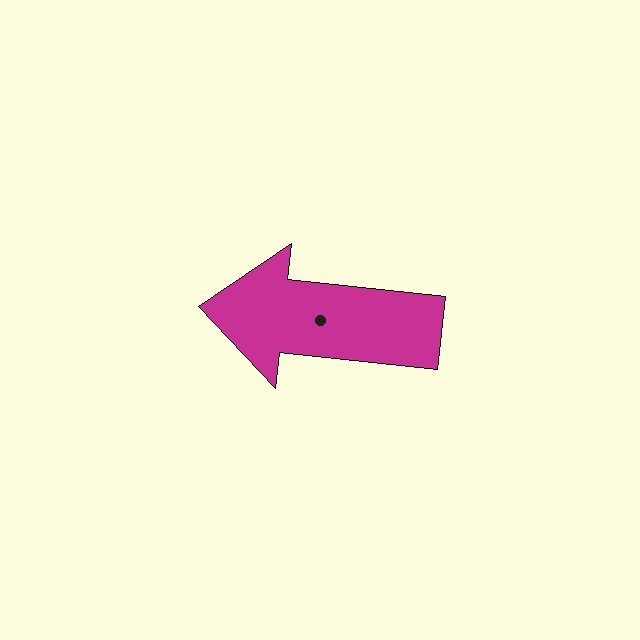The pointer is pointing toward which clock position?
Roughly 9 o'clock.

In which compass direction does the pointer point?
West.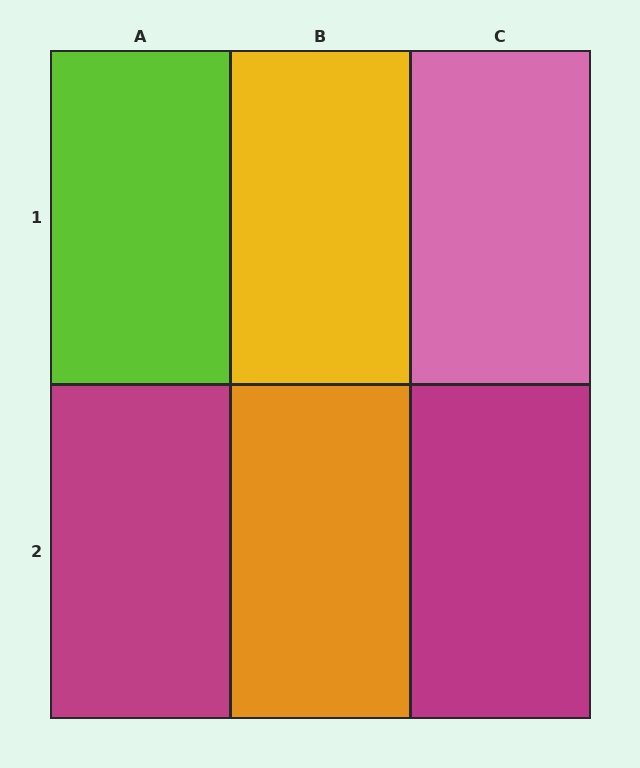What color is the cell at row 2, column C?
Magenta.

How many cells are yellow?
1 cell is yellow.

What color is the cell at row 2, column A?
Magenta.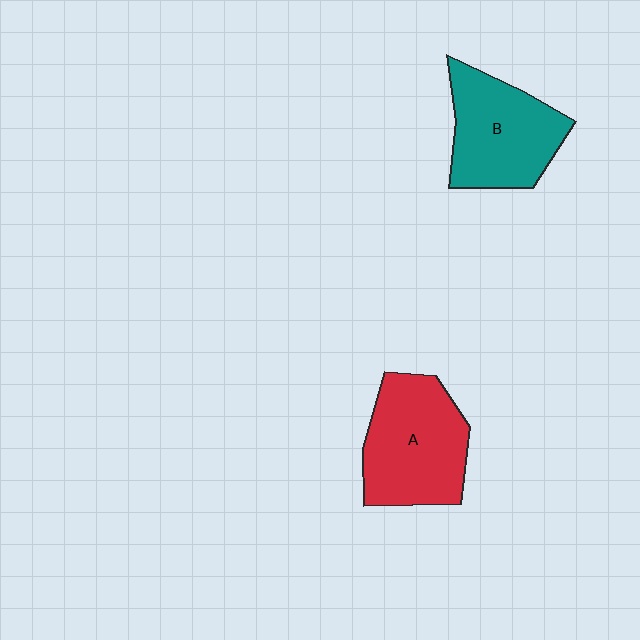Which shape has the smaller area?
Shape B (teal).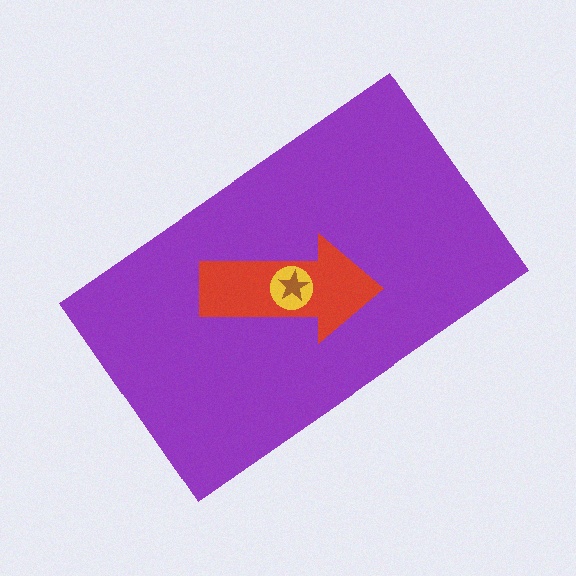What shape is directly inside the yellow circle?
The brown star.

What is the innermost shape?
The brown star.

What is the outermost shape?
The purple rectangle.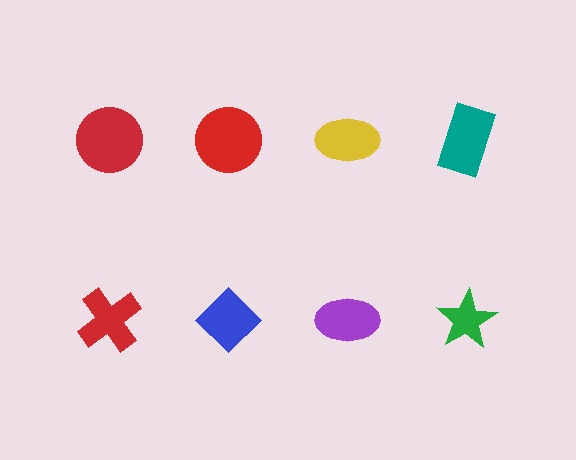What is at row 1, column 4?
A teal rectangle.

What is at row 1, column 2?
A red circle.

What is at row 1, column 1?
A red circle.